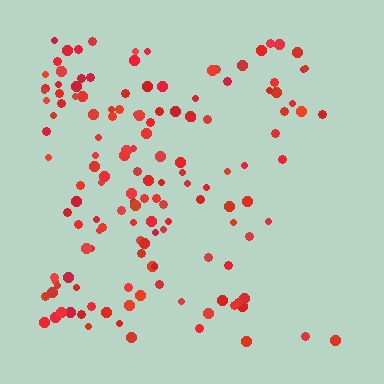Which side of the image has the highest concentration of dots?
The left.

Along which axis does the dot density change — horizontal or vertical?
Horizontal.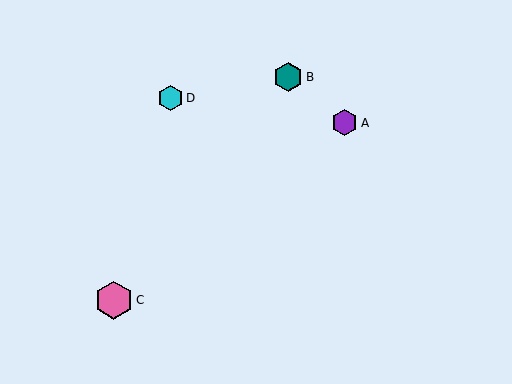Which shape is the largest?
The pink hexagon (labeled C) is the largest.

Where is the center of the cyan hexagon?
The center of the cyan hexagon is at (170, 98).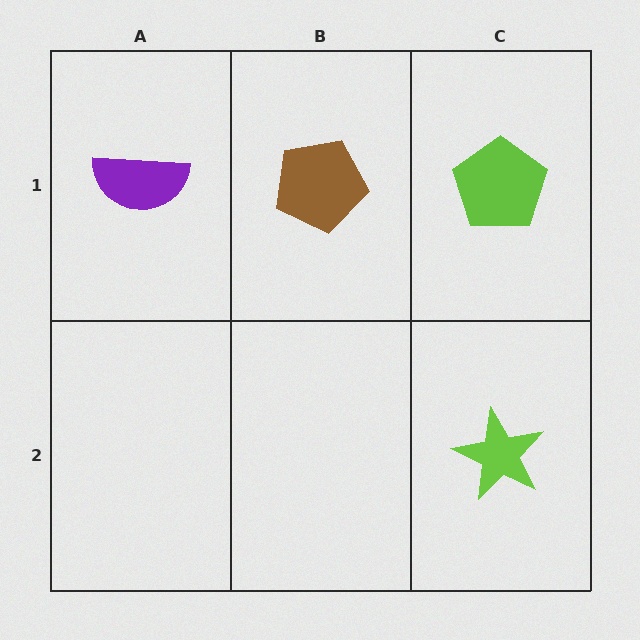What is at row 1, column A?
A purple semicircle.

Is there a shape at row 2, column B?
No, that cell is empty.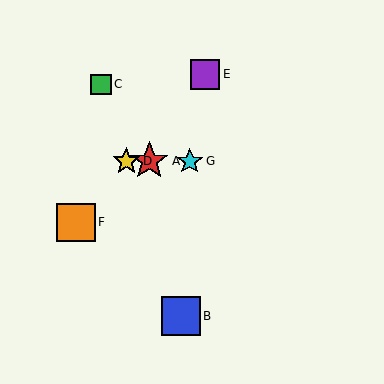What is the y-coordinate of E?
Object E is at y≈74.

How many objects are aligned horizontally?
3 objects (A, D, G) are aligned horizontally.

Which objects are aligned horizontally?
Objects A, D, G are aligned horizontally.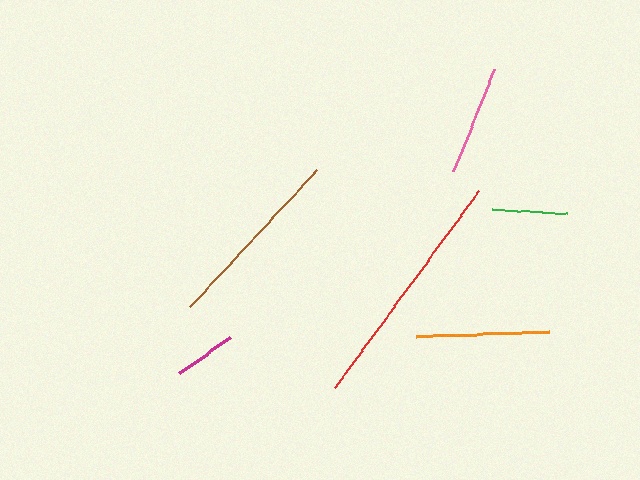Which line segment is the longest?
The red line is the longest at approximately 243 pixels.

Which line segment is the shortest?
The magenta line is the shortest at approximately 62 pixels.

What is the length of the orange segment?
The orange segment is approximately 134 pixels long.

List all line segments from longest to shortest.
From longest to shortest: red, brown, orange, pink, green, magenta.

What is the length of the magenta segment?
The magenta segment is approximately 62 pixels long.